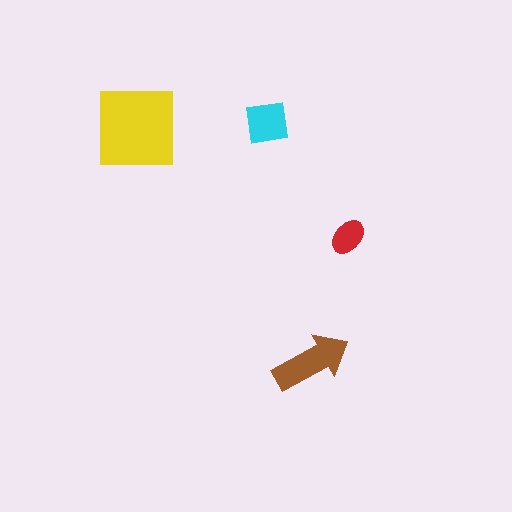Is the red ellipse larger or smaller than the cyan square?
Smaller.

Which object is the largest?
The yellow square.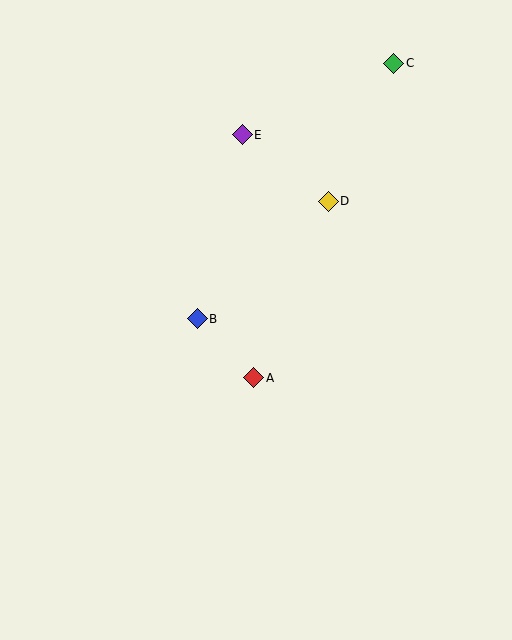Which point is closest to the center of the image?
Point A at (254, 378) is closest to the center.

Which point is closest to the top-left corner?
Point E is closest to the top-left corner.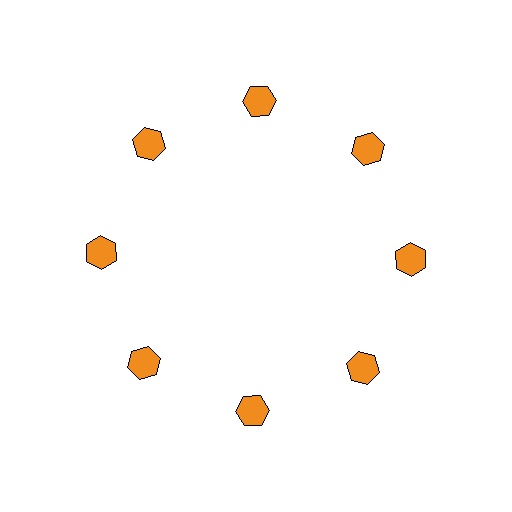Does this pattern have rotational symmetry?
Yes, this pattern has 8-fold rotational symmetry. It looks the same after rotating 45 degrees around the center.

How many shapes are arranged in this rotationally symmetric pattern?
There are 8 shapes, arranged in 8 groups of 1.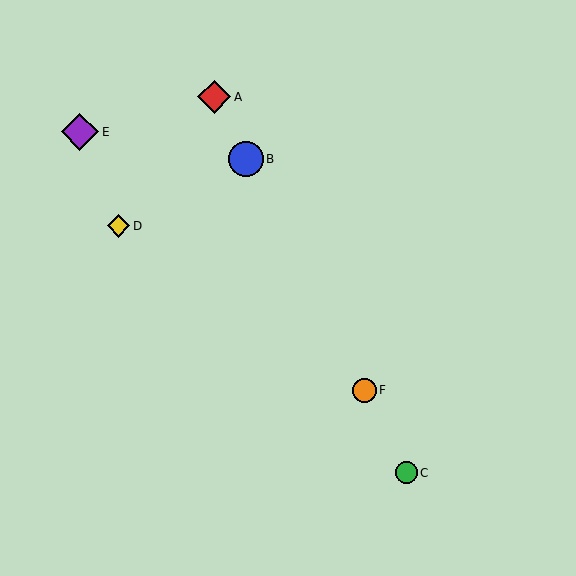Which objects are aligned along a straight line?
Objects A, B, C, F are aligned along a straight line.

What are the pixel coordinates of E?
Object E is at (80, 132).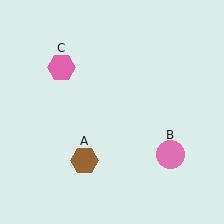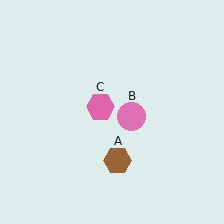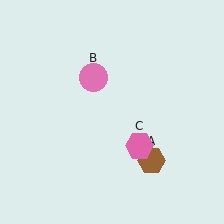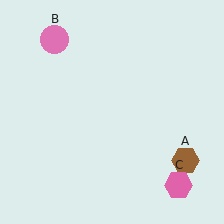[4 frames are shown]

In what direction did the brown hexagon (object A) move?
The brown hexagon (object A) moved right.